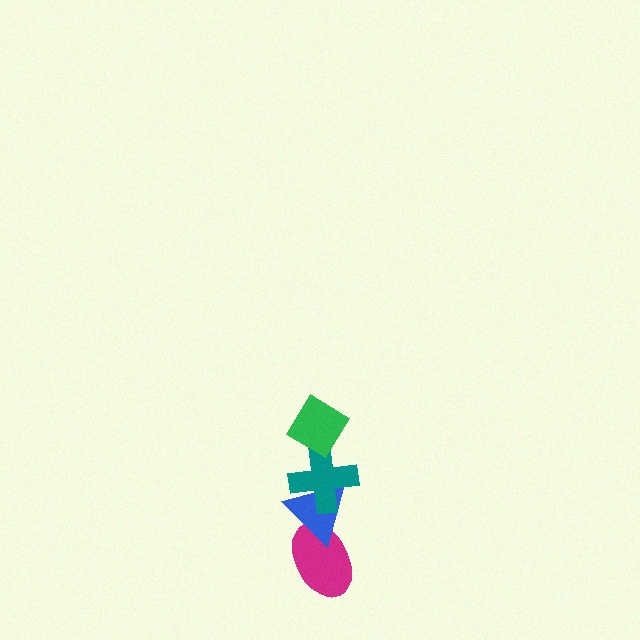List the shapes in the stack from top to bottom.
From top to bottom: the green diamond, the teal cross, the blue triangle, the magenta ellipse.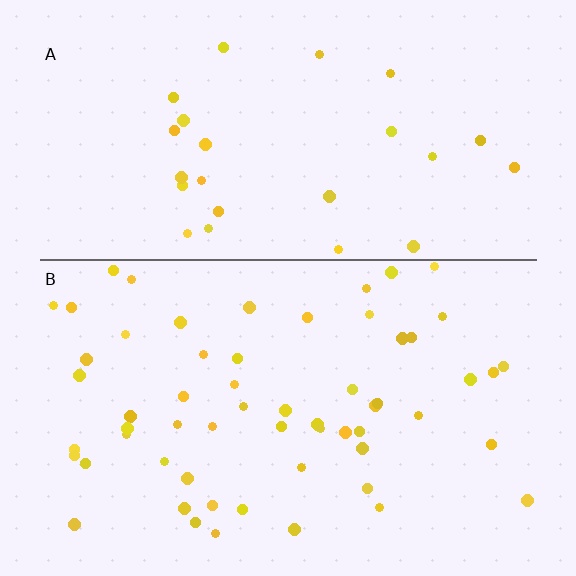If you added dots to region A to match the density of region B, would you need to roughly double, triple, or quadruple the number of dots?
Approximately double.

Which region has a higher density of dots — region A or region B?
B (the bottom).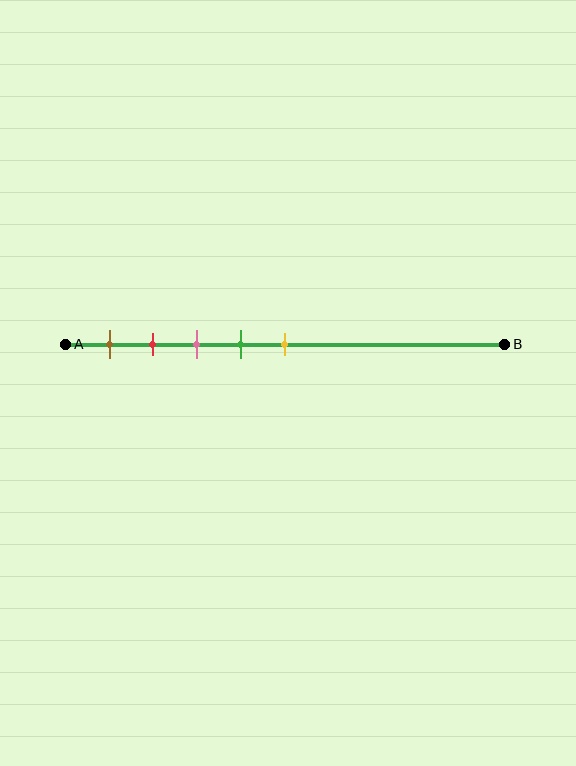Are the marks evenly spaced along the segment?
Yes, the marks are approximately evenly spaced.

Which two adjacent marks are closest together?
The red and pink marks are the closest adjacent pair.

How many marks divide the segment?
There are 5 marks dividing the segment.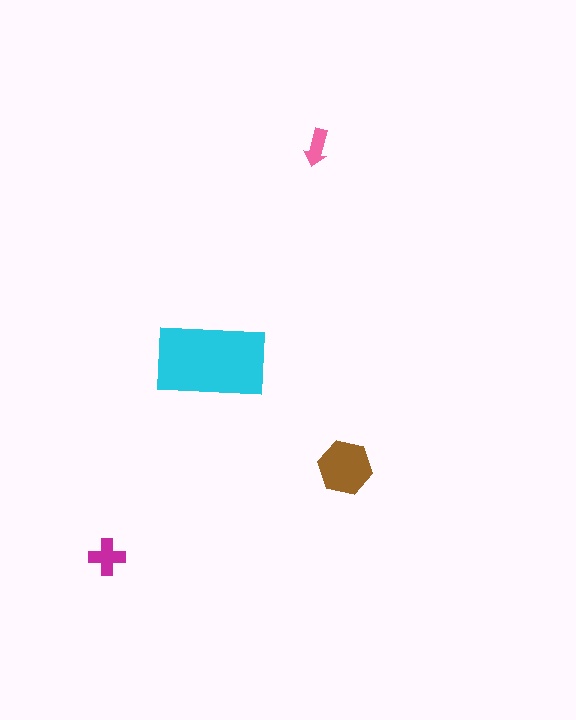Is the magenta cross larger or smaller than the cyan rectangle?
Smaller.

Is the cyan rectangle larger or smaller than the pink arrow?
Larger.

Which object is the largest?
The cyan rectangle.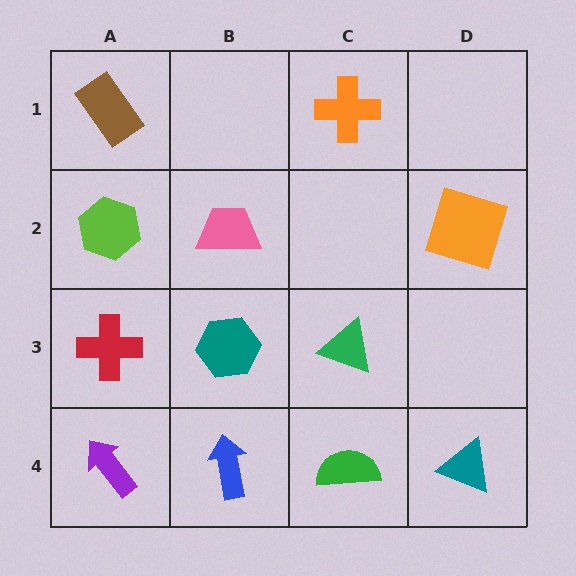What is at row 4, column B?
A blue arrow.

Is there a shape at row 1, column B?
No, that cell is empty.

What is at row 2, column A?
A lime hexagon.